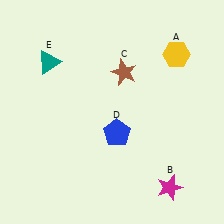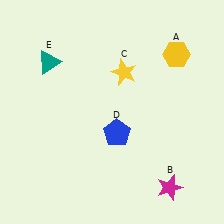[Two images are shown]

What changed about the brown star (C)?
In Image 1, C is brown. In Image 2, it changed to yellow.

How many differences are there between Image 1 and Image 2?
There is 1 difference between the two images.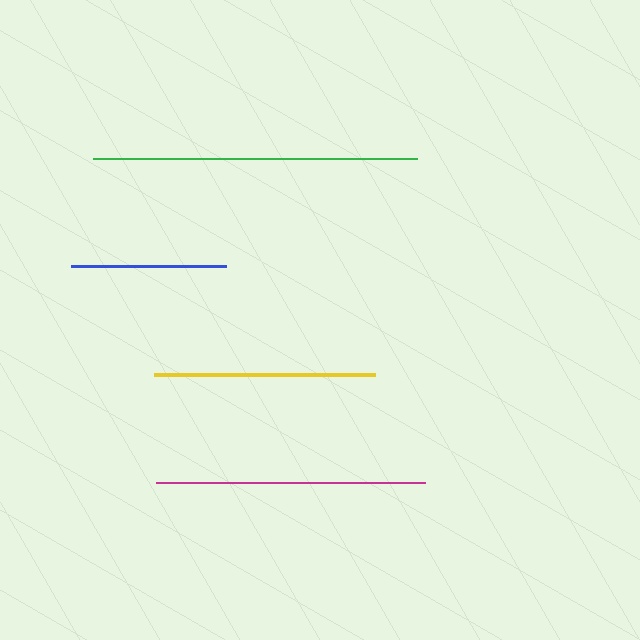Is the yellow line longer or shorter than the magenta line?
The magenta line is longer than the yellow line.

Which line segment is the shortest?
The blue line is the shortest at approximately 155 pixels.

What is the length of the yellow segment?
The yellow segment is approximately 221 pixels long.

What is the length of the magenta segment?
The magenta segment is approximately 269 pixels long.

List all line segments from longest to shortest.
From longest to shortest: green, magenta, yellow, blue.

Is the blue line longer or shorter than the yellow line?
The yellow line is longer than the blue line.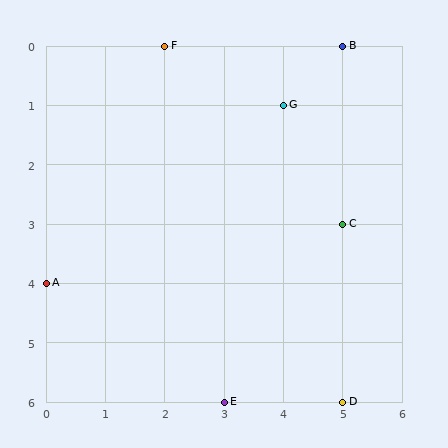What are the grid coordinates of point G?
Point G is at grid coordinates (4, 1).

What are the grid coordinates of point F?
Point F is at grid coordinates (2, 0).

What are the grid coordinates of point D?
Point D is at grid coordinates (5, 6).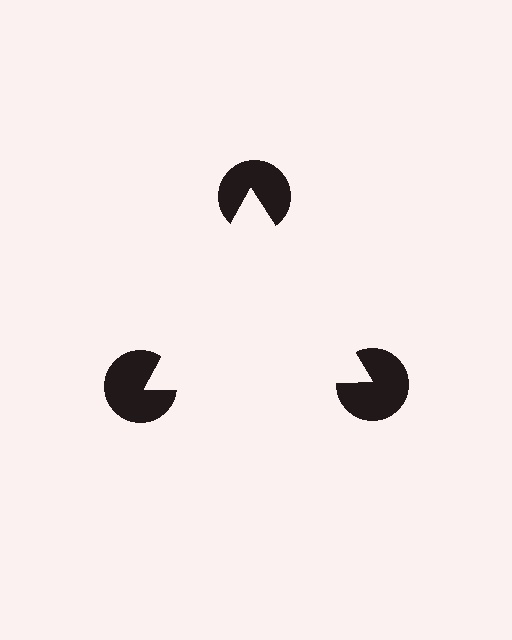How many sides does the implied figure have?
3 sides.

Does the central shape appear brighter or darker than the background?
It typically appears slightly brighter than the background, even though no actual brightness change is drawn.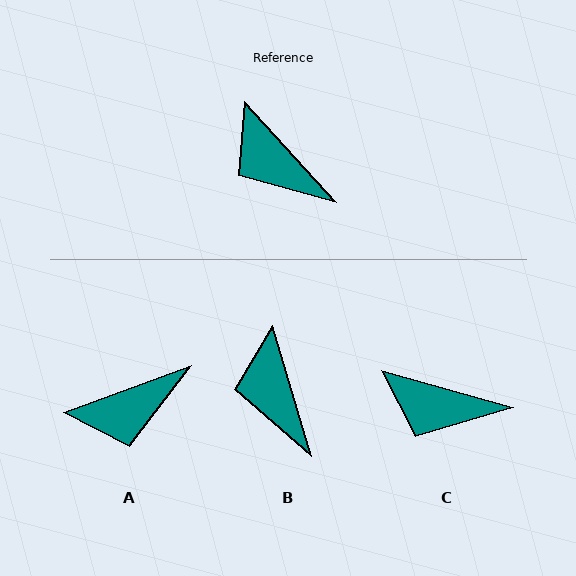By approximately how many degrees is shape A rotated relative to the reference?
Approximately 68 degrees counter-clockwise.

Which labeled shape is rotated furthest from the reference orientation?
A, about 68 degrees away.